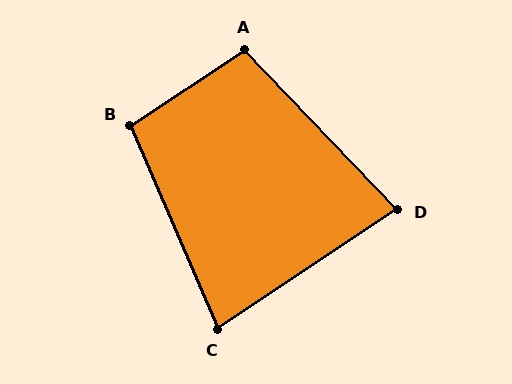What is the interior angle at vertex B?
Approximately 100 degrees (obtuse).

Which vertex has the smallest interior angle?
C, at approximately 80 degrees.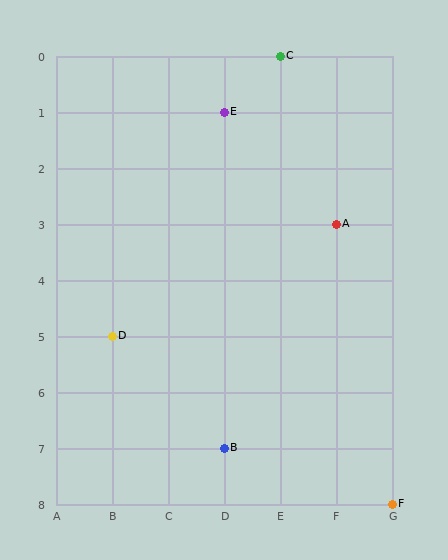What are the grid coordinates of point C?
Point C is at grid coordinates (E, 0).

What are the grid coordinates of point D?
Point D is at grid coordinates (B, 5).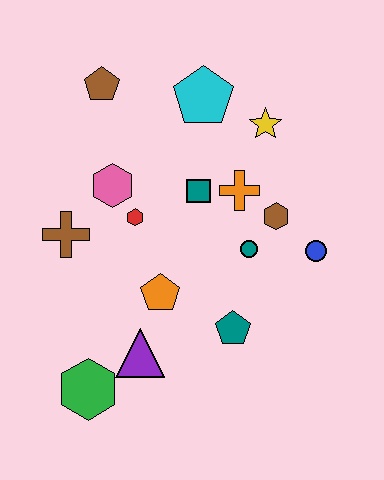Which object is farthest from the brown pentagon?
The green hexagon is farthest from the brown pentagon.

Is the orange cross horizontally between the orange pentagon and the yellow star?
Yes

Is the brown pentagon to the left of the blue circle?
Yes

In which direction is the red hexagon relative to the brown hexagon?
The red hexagon is to the left of the brown hexagon.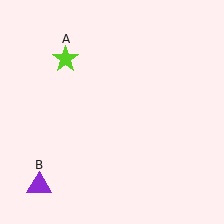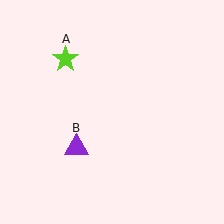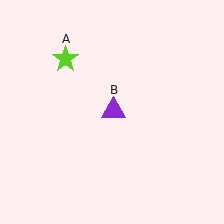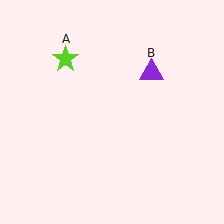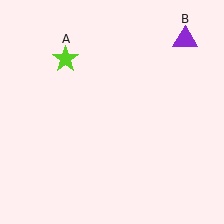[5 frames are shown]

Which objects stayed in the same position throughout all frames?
Lime star (object A) remained stationary.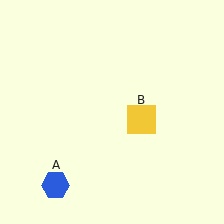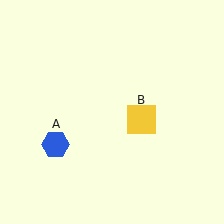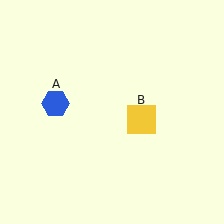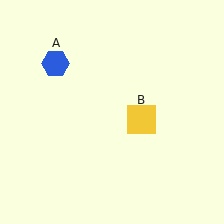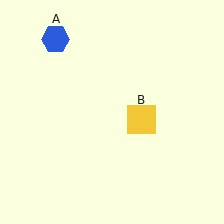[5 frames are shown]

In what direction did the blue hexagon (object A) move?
The blue hexagon (object A) moved up.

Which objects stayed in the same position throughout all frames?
Yellow square (object B) remained stationary.